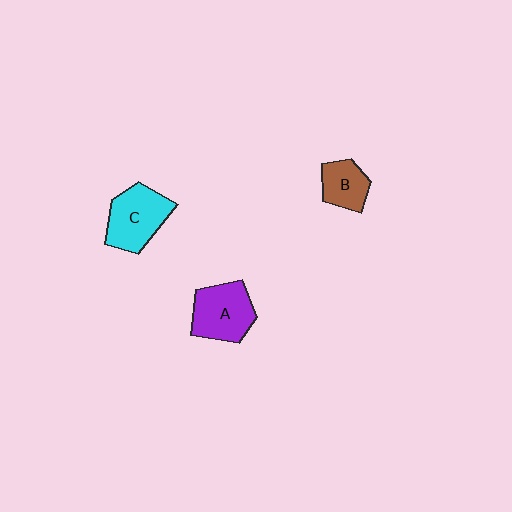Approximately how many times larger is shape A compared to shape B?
Approximately 1.6 times.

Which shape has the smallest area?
Shape B (brown).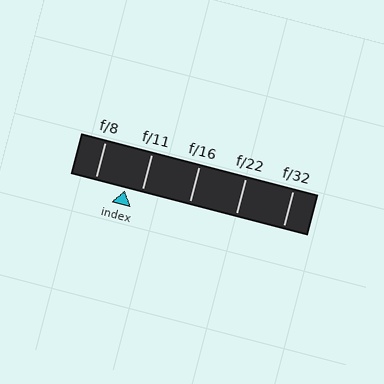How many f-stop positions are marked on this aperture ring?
There are 5 f-stop positions marked.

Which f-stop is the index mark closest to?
The index mark is closest to f/11.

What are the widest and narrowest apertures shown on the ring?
The widest aperture shown is f/8 and the narrowest is f/32.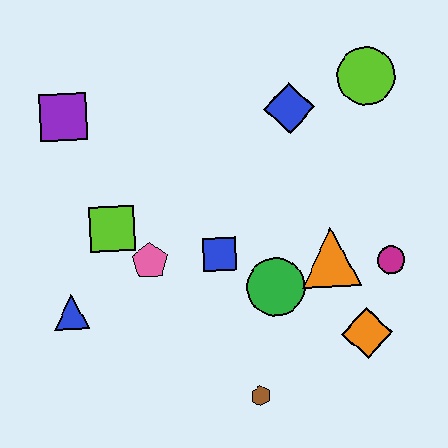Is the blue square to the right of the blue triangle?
Yes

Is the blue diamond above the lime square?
Yes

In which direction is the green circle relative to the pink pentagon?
The green circle is to the right of the pink pentagon.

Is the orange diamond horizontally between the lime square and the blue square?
No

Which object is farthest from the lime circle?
The blue triangle is farthest from the lime circle.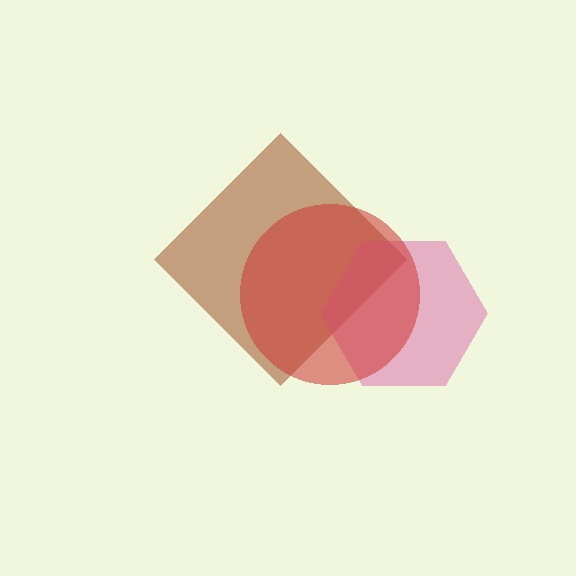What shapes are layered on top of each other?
The layered shapes are: a brown diamond, a pink hexagon, a red circle.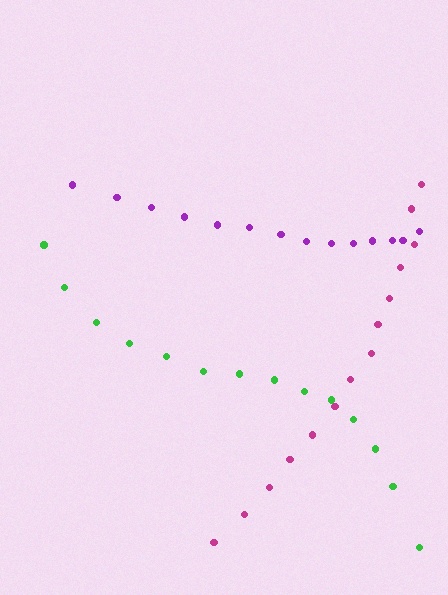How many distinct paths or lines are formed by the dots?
There are 3 distinct paths.